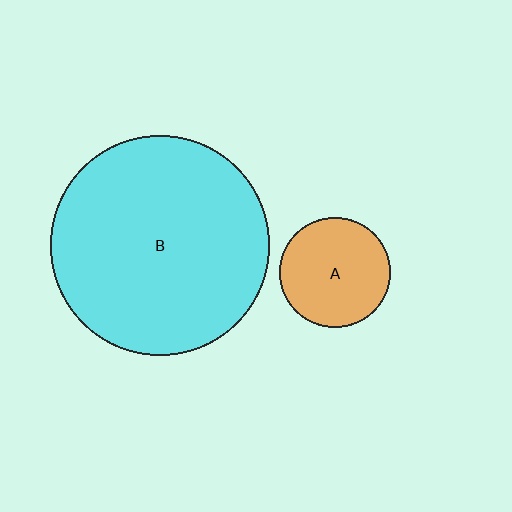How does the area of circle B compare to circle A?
Approximately 3.9 times.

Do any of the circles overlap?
No, none of the circles overlap.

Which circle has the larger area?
Circle B (cyan).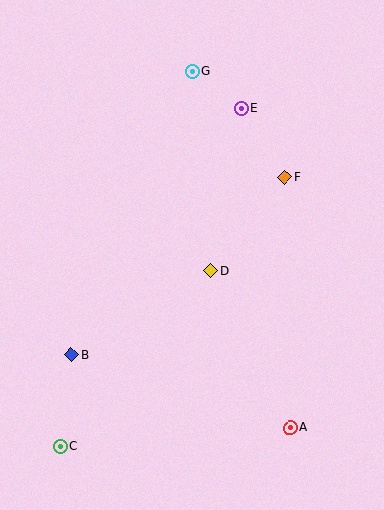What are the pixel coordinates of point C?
Point C is at (60, 446).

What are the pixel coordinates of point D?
Point D is at (211, 271).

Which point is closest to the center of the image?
Point D at (211, 271) is closest to the center.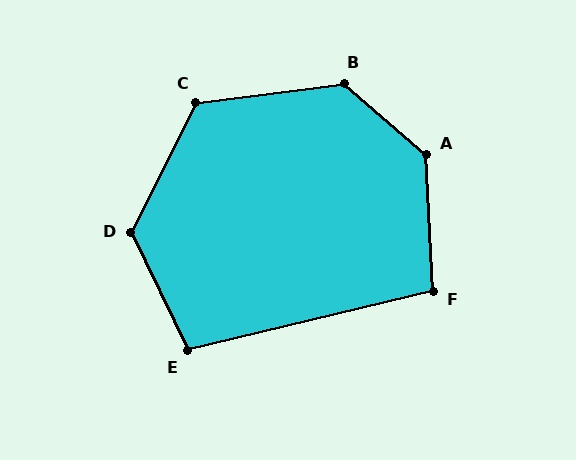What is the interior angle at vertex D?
Approximately 128 degrees (obtuse).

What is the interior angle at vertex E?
Approximately 102 degrees (obtuse).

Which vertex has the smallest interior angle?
F, at approximately 101 degrees.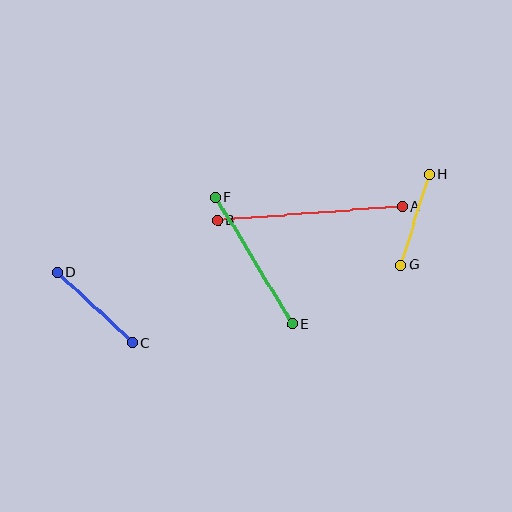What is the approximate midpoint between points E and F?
The midpoint is at approximately (254, 261) pixels.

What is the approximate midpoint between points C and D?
The midpoint is at approximately (95, 308) pixels.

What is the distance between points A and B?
The distance is approximately 186 pixels.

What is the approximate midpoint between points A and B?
The midpoint is at approximately (310, 213) pixels.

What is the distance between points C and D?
The distance is approximately 103 pixels.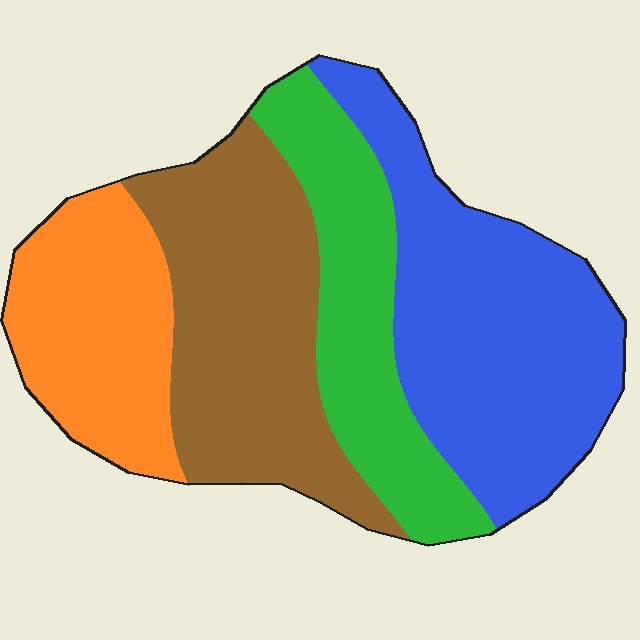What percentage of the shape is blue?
Blue takes up about one third (1/3) of the shape.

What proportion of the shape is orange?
Orange covers about 20% of the shape.